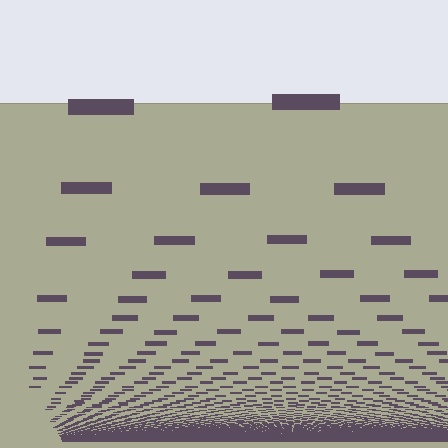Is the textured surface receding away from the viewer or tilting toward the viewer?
The surface appears to tilt toward the viewer. Texture elements get larger and sparser toward the top.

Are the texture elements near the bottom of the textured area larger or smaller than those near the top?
Smaller. The gradient is inverted — elements near the bottom are smaller and denser.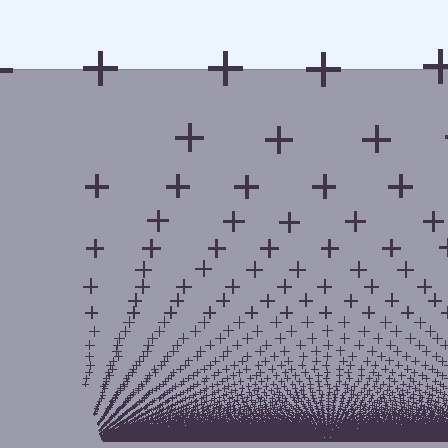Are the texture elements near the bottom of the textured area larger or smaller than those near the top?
Smaller. The gradient is inverted — elements near the bottom are smaller and denser.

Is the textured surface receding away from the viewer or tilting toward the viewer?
The surface appears to tilt toward the viewer. Texture elements get larger and sparser toward the top.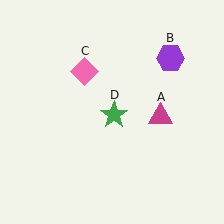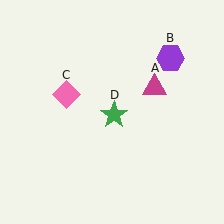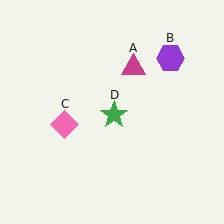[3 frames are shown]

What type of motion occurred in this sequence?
The magenta triangle (object A), pink diamond (object C) rotated counterclockwise around the center of the scene.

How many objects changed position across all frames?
2 objects changed position: magenta triangle (object A), pink diamond (object C).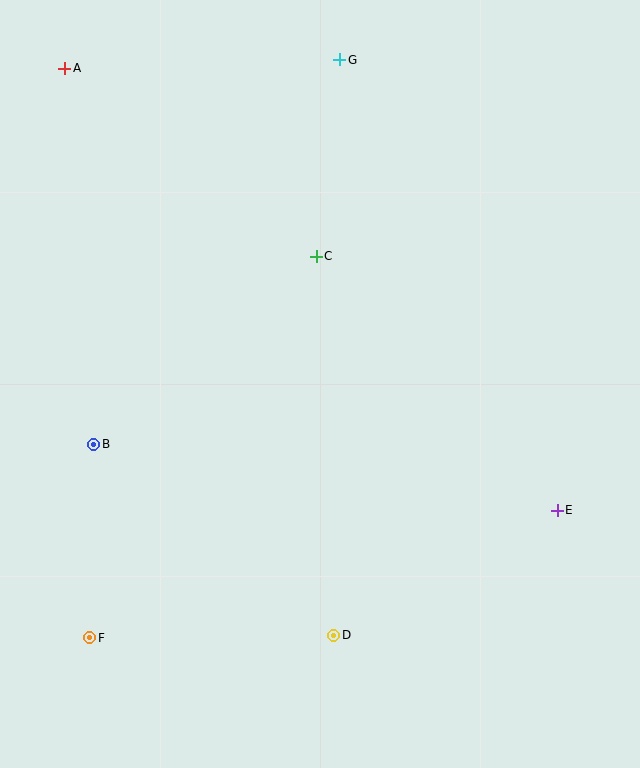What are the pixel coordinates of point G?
Point G is at (340, 60).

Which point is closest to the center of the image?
Point C at (316, 256) is closest to the center.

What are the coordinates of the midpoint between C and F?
The midpoint between C and F is at (203, 447).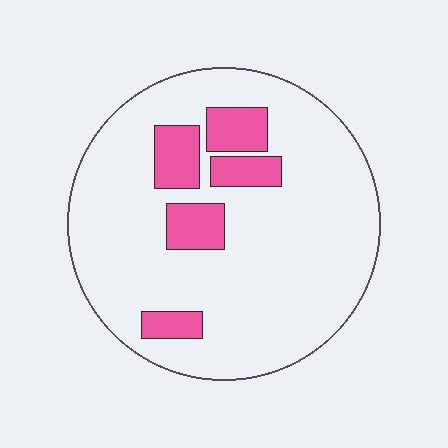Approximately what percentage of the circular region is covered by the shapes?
Approximately 15%.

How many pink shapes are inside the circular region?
5.